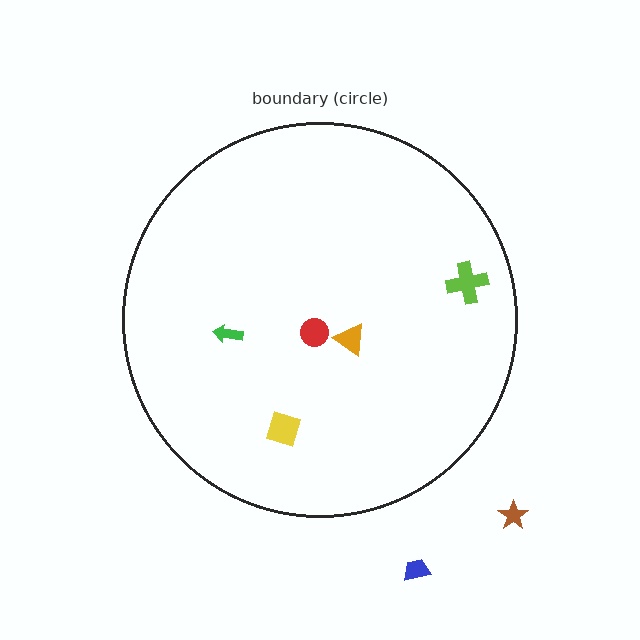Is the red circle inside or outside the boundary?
Inside.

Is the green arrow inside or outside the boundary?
Inside.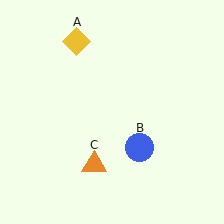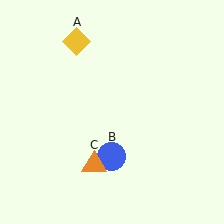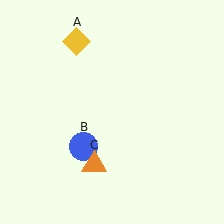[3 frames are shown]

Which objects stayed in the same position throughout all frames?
Yellow diamond (object A) and orange triangle (object C) remained stationary.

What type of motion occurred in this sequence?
The blue circle (object B) rotated clockwise around the center of the scene.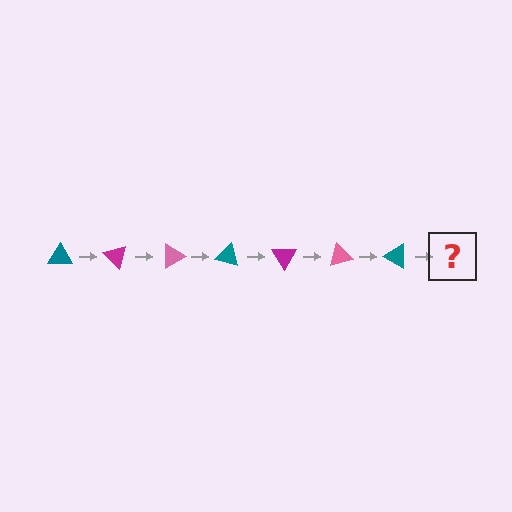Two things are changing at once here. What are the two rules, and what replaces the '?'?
The two rules are that it rotates 45 degrees each step and the color cycles through teal, magenta, and pink. The '?' should be a magenta triangle, rotated 315 degrees from the start.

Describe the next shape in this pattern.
It should be a magenta triangle, rotated 315 degrees from the start.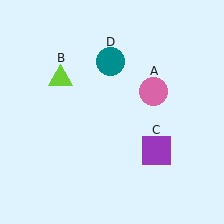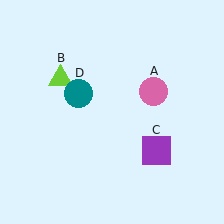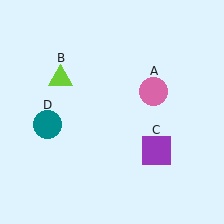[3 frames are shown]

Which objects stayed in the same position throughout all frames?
Pink circle (object A) and lime triangle (object B) and purple square (object C) remained stationary.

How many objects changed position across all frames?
1 object changed position: teal circle (object D).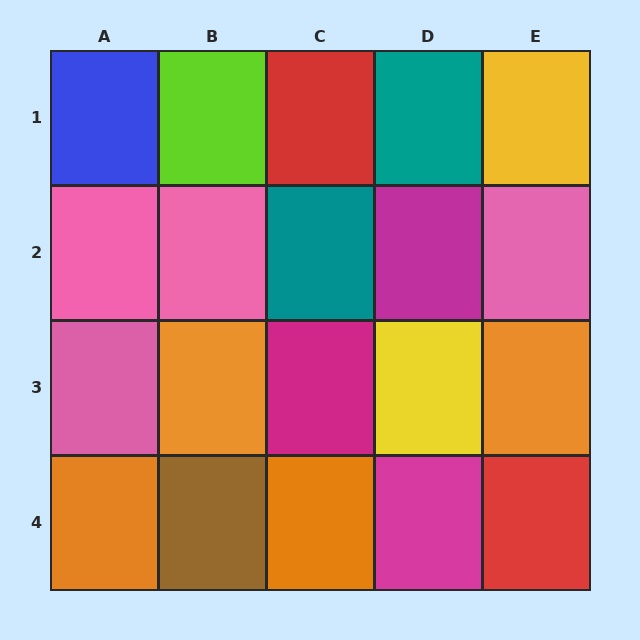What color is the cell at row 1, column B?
Lime.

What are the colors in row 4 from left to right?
Orange, brown, orange, magenta, red.